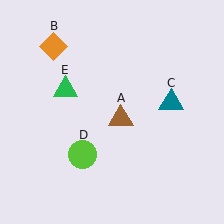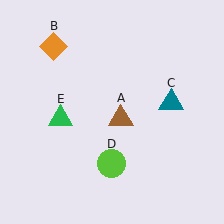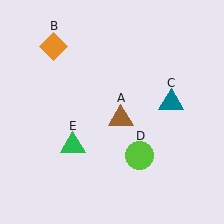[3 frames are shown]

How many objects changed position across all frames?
2 objects changed position: lime circle (object D), green triangle (object E).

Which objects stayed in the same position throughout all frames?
Brown triangle (object A) and orange diamond (object B) and teal triangle (object C) remained stationary.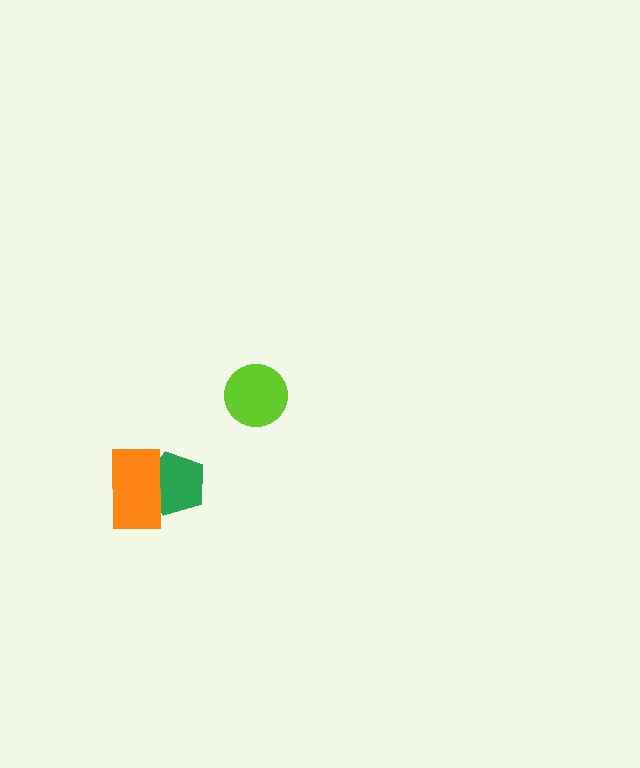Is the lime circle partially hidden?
No, no other shape covers it.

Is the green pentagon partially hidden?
Yes, it is partially covered by another shape.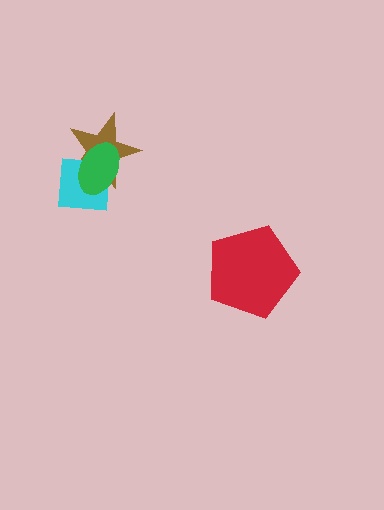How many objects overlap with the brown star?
2 objects overlap with the brown star.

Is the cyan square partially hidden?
Yes, it is partially covered by another shape.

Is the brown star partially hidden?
Yes, it is partially covered by another shape.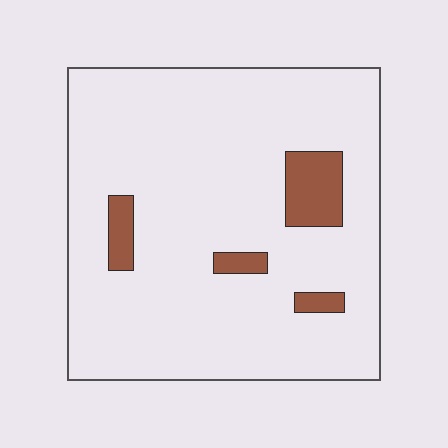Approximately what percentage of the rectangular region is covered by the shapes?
Approximately 10%.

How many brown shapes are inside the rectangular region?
4.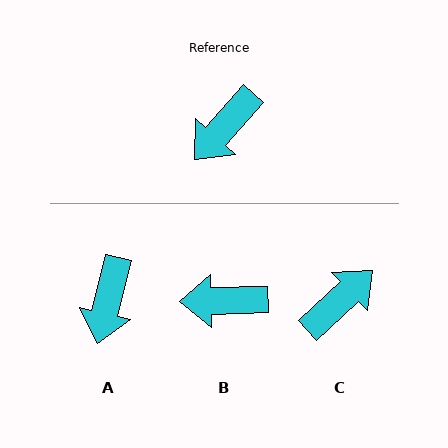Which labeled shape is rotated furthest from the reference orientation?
C, about 174 degrees away.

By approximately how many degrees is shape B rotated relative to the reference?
Approximately 47 degrees clockwise.